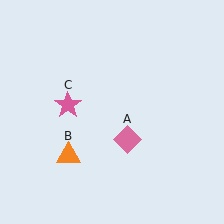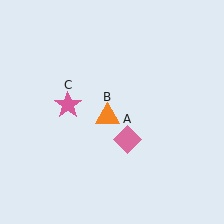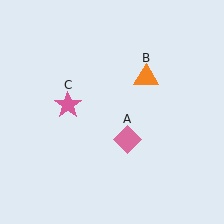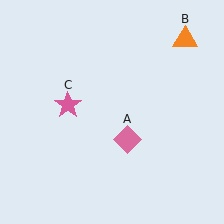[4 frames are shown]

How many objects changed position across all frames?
1 object changed position: orange triangle (object B).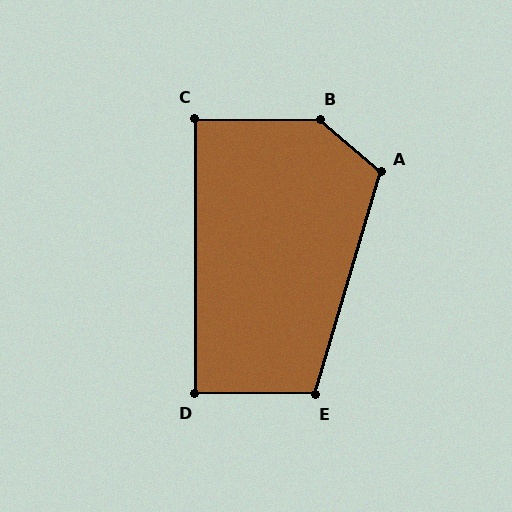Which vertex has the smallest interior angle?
C, at approximately 89 degrees.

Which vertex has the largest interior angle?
B, at approximately 140 degrees.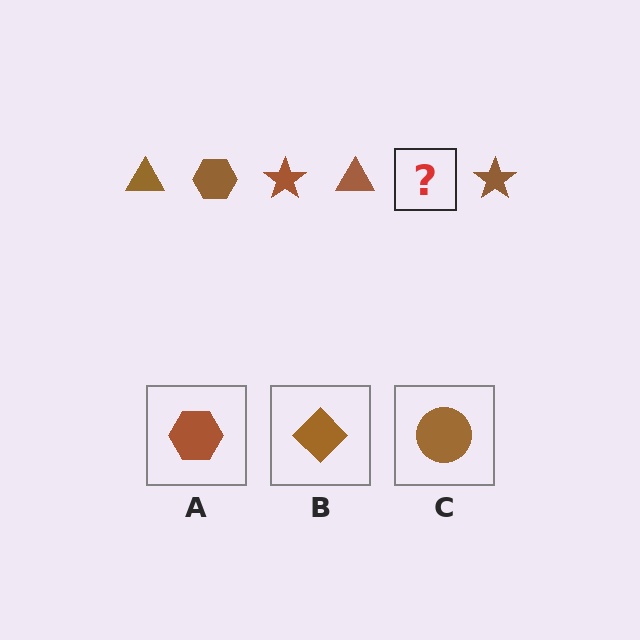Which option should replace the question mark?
Option A.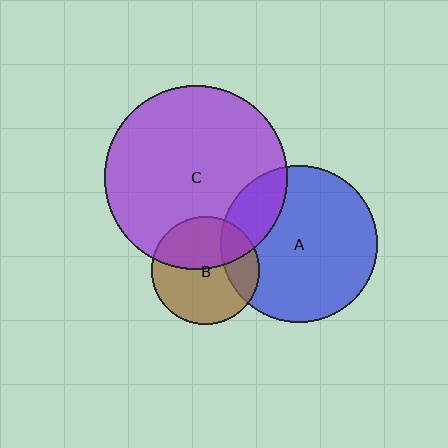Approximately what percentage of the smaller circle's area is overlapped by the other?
Approximately 40%.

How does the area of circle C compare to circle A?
Approximately 1.4 times.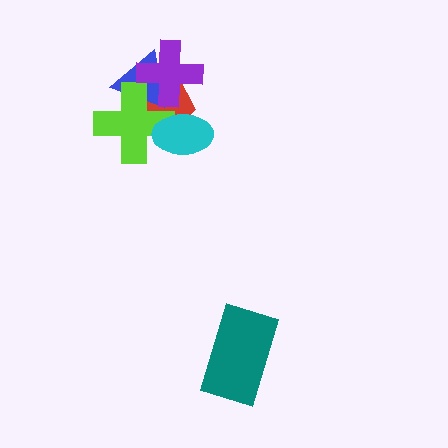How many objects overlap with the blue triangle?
3 objects overlap with the blue triangle.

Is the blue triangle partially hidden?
Yes, it is partially covered by another shape.